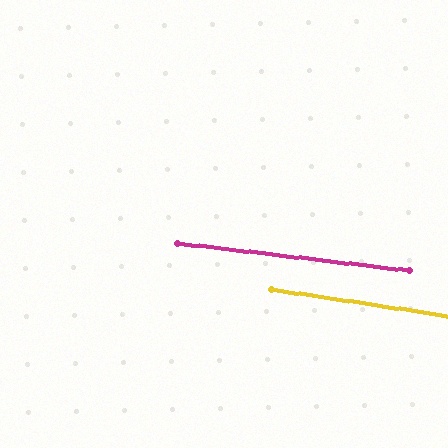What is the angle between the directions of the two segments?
Approximately 2 degrees.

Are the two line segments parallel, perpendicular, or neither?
Parallel — their directions differ by only 1.7°.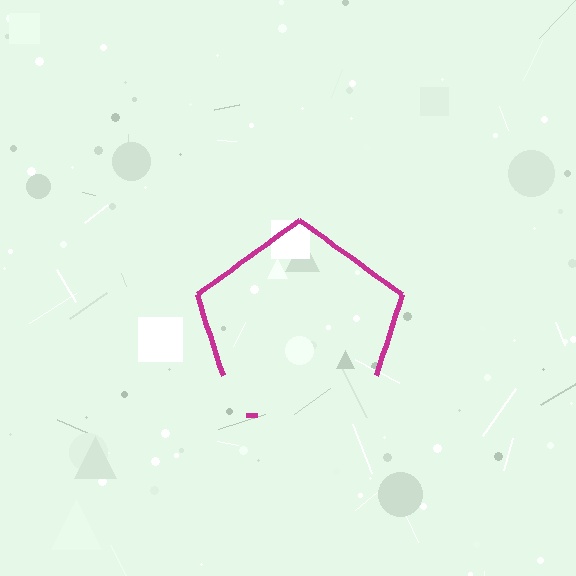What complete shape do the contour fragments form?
The contour fragments form a pentagon.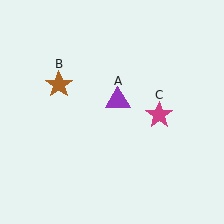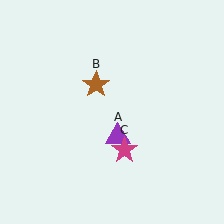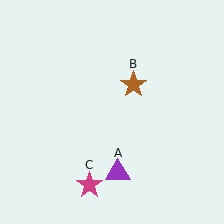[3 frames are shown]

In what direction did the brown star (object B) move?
The brown star (object B) moved right.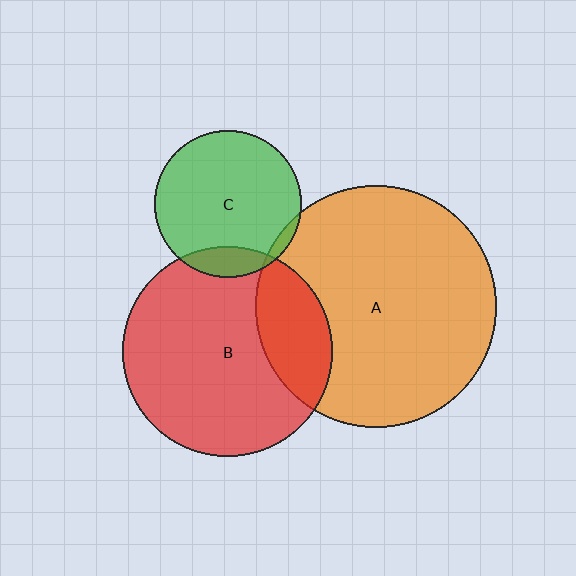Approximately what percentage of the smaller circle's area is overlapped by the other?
Approximately 25%.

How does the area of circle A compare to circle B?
Approximately 1.3 times.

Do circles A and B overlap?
Yes.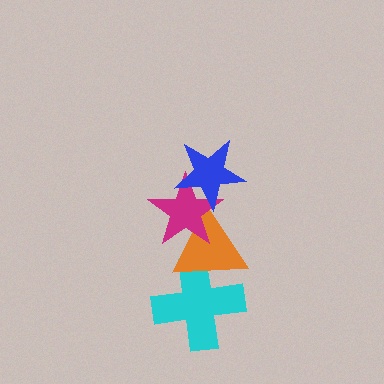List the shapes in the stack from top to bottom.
From top to bottom: the blue star, the magenta star, the orange triangle, the cyan cross.